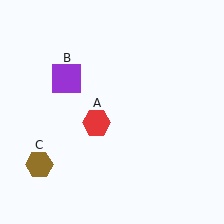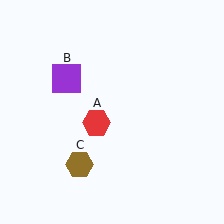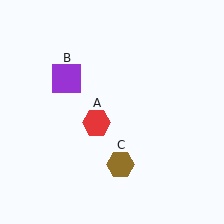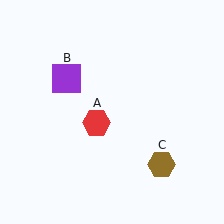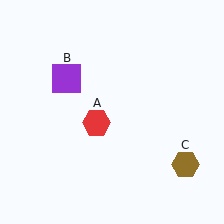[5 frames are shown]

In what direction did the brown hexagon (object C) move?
The brown hexagon (object C) moved right.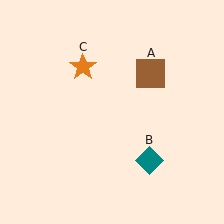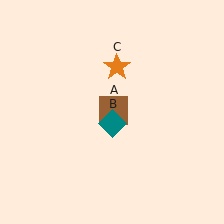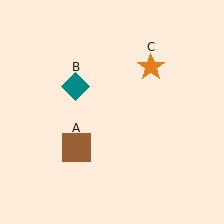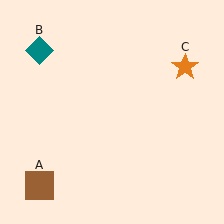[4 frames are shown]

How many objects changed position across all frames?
3 objects changed position: brown square (object A), teal diamond (object B), orange star (object C).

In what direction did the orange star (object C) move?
The orange star (object C) moved right.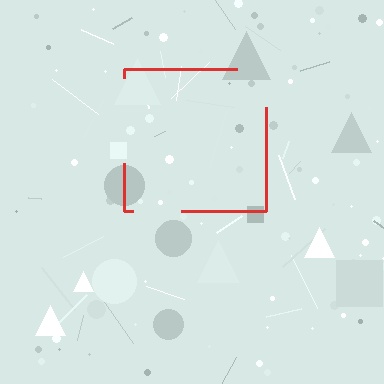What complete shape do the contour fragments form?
The contour fragments form a square.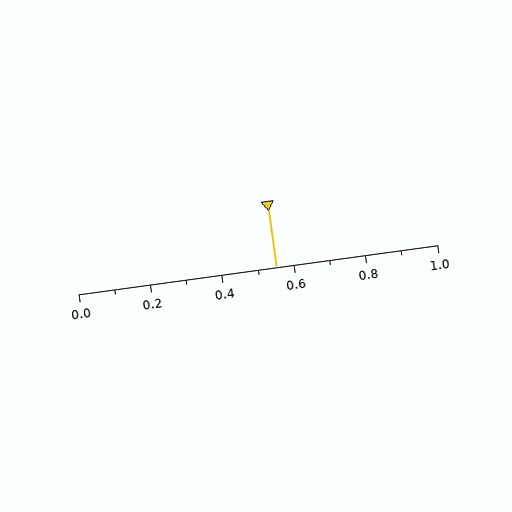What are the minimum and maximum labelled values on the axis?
The axis runs from 0.0 to 1.0.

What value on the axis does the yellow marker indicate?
The marker indicates approximately 0.55.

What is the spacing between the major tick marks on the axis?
The major ticks are spaced 0.2 apart.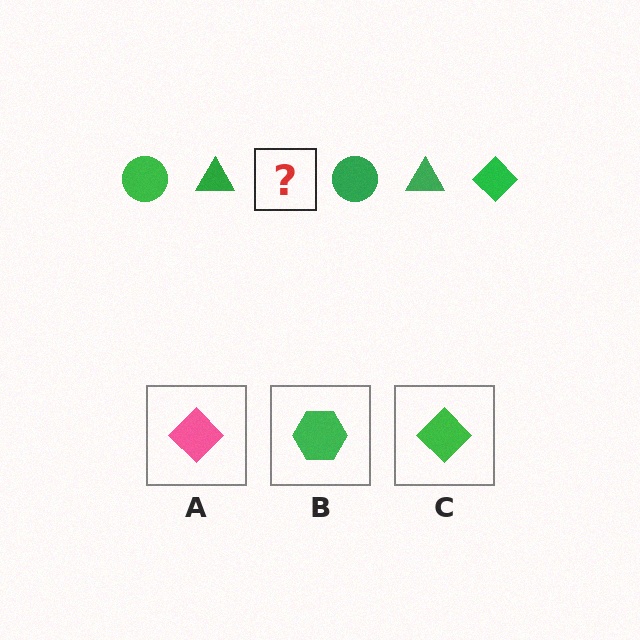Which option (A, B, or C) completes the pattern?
C.